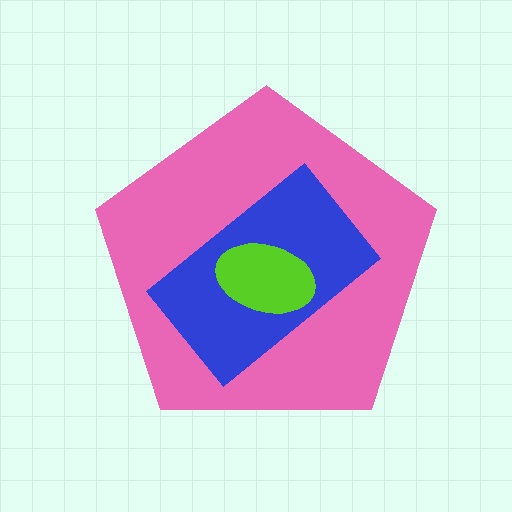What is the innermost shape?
The lime ellipse.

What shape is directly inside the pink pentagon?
The blue rectangle.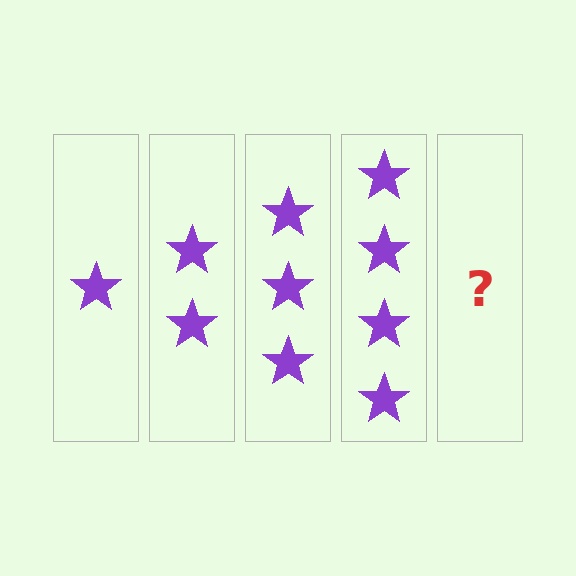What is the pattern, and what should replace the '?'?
The pattern is that each step adds one more star. The '?' should be 5 stars.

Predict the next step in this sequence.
The next step is 5 stars.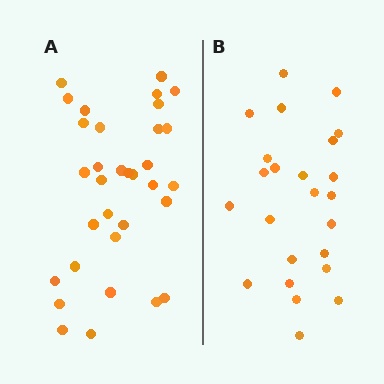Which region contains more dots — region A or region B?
Region A (the left region) has more dots.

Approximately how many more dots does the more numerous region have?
Region A has roughly 8 or so more dots than region B.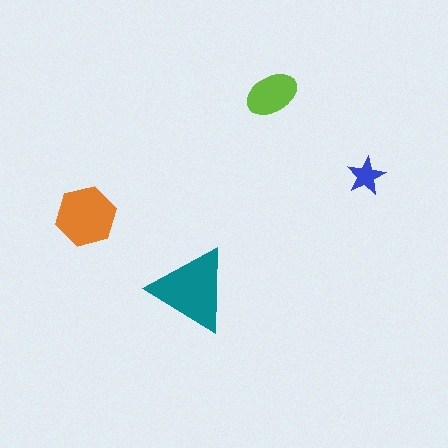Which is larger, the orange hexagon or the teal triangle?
The teal triangle.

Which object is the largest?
The teal triangle.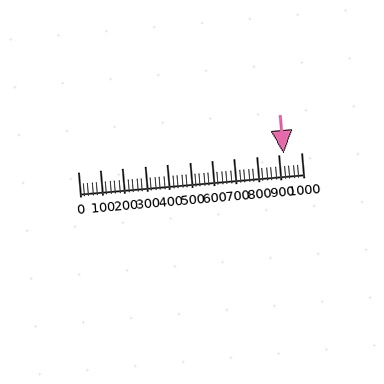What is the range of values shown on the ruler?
The ruler shows values from 0 to 1000.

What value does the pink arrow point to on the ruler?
The pink arrow points to approximately 920.